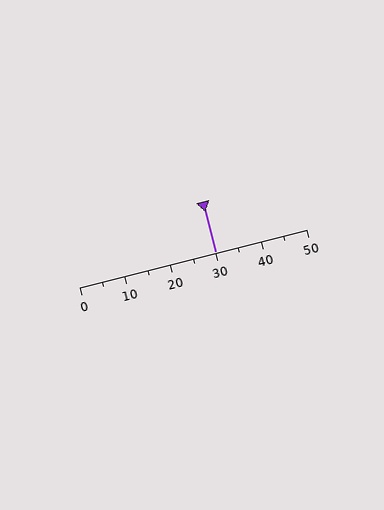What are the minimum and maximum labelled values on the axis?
The axis runs from 0 to 50.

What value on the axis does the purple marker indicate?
The marker indicates approximately 30.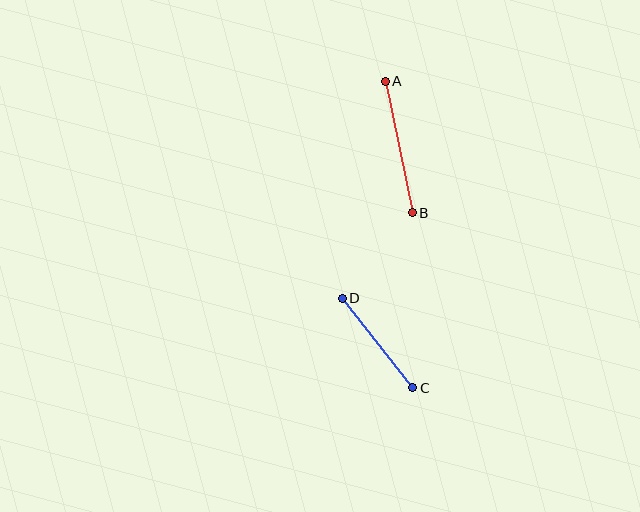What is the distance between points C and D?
The distance is approximately 114 pixels.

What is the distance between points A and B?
The distance is approximately 134 pixels.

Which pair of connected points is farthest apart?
Points A and B are farthest apart.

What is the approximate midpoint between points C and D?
The midpoint is at approximately (378, 343) pixels.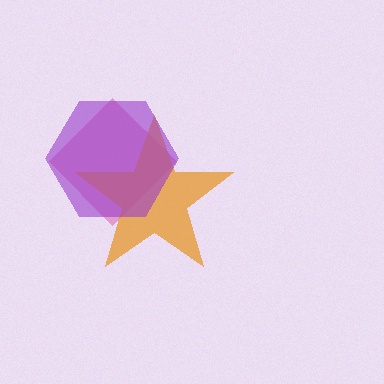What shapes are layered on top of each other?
The layered shapes are: a pink diamond, an orange star, a purple hexagon.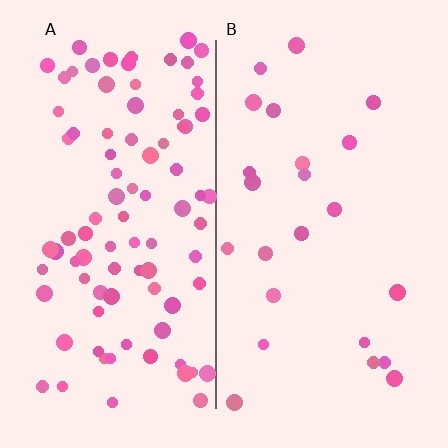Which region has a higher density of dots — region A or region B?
A (the left).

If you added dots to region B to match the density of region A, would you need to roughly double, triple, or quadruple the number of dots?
Approximately quadruple.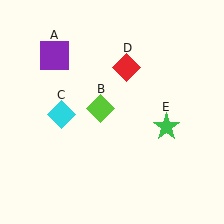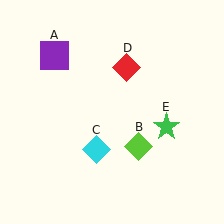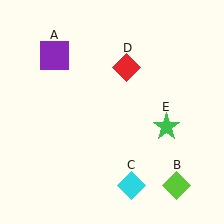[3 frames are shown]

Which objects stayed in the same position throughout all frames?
Purple square (object A) and red diamond (object D) and green star (object E) remained stationary.